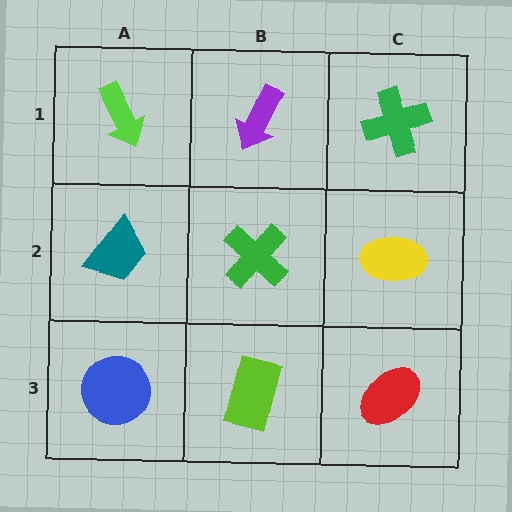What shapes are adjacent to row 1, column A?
A teal trapezoid (row 2, column A), a purple arrow (row 1, column B).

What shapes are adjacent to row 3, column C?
A yellow ellipse (row 2, column C), a lime rectangle (row 3, column B).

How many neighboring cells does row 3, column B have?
3.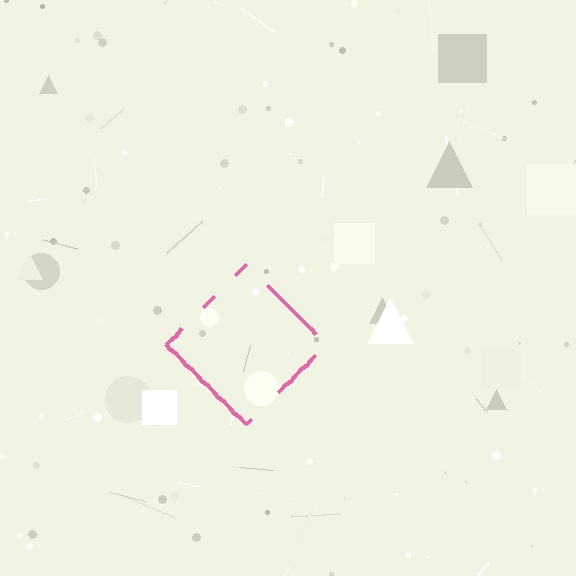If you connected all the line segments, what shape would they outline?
They would outline a diamond.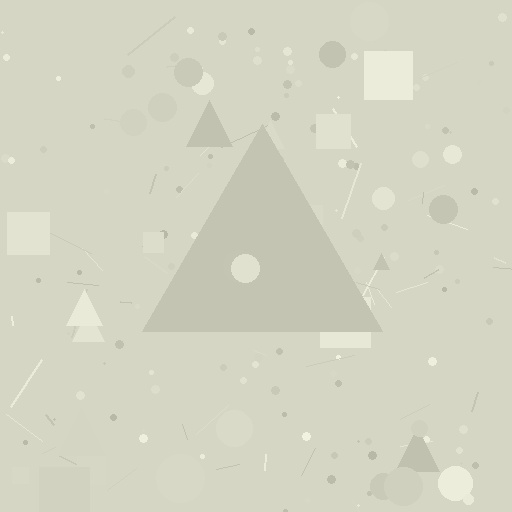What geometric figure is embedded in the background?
A triangle is embedded in the background.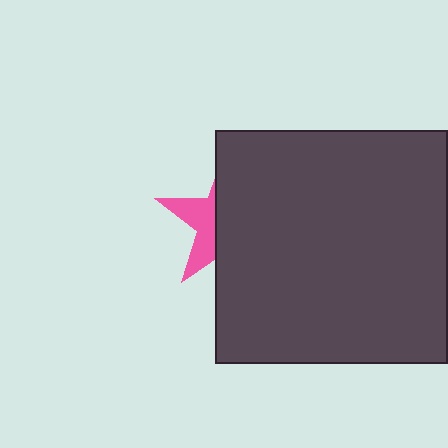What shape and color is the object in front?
The object in front is a dark gray square.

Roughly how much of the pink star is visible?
A small part of it is visible (roughly 35%).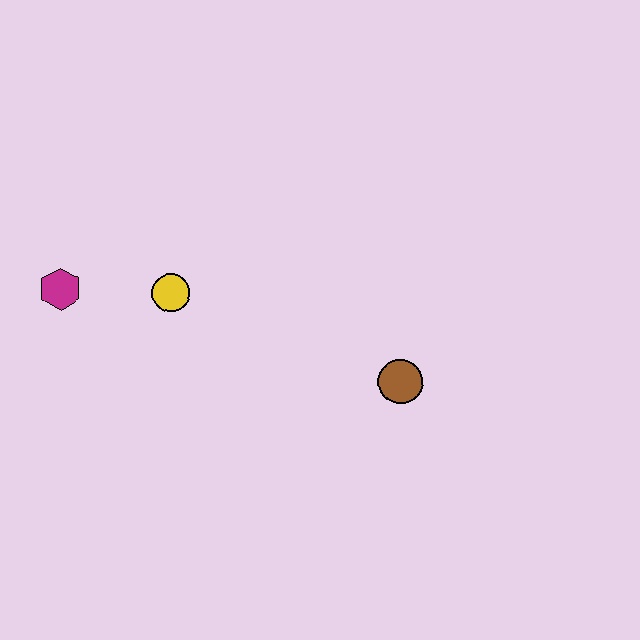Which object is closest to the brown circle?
The yellow circle is closest to the brown circle.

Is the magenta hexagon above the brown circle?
Yes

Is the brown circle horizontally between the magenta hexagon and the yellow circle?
No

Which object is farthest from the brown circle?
The magenta hexagon is farthest from the brown circle.